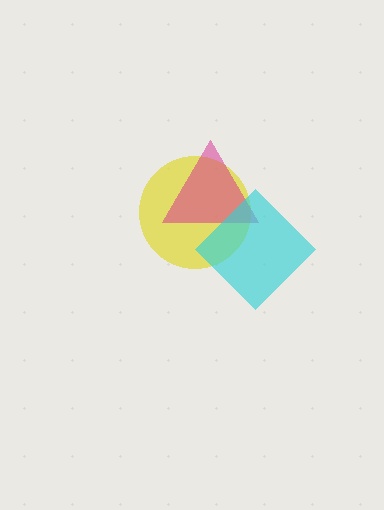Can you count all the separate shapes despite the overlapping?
Yes, there are 3 separate shapes.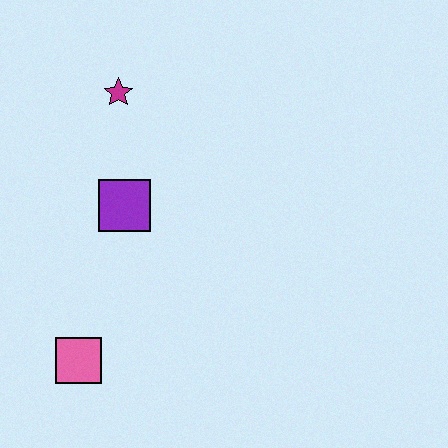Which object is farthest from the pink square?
The magenta star is farthest from the pink square.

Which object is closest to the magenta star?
The purple square is closest to the magenta star.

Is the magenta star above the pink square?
Yes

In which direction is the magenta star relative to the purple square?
The magenta star is above the purple square.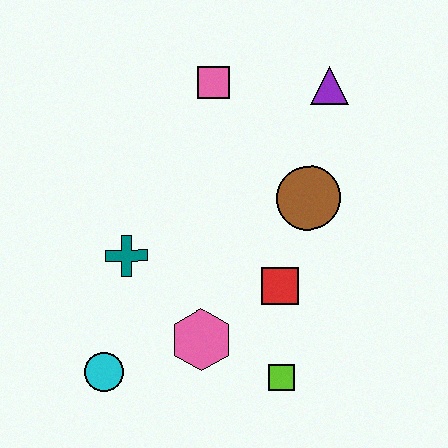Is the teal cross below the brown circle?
Yes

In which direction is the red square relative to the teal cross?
The red square is to the right of the teal cross.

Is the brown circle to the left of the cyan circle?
No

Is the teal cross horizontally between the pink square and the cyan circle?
Yes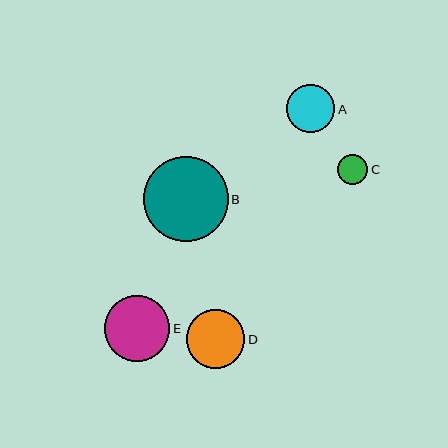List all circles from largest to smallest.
From largest to smallest: B, E, D, A, C.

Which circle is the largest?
Circle B is the largest with a size of approximately 85 pixels.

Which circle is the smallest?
Circle C is the smallest with a size of approximately 30 pixels.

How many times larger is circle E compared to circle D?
Circle E is approximately 1.1 times the size of circle D.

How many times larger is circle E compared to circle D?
Circle E is approximately 1.1 times the size of circle D.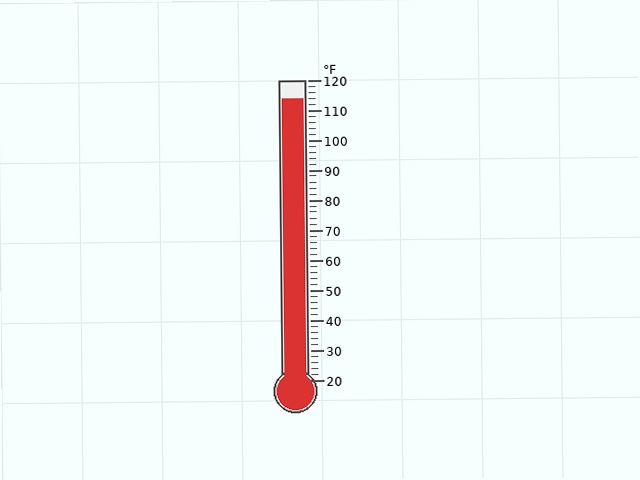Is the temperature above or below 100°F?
The temperature is above 100°F.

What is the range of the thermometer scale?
The thermometer scale ranges from 20°F to 120°F.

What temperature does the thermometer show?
The thermometer shows approximately 114°F.